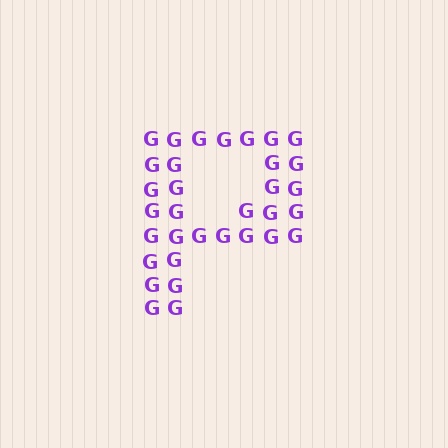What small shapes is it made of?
It is made of small letter G's.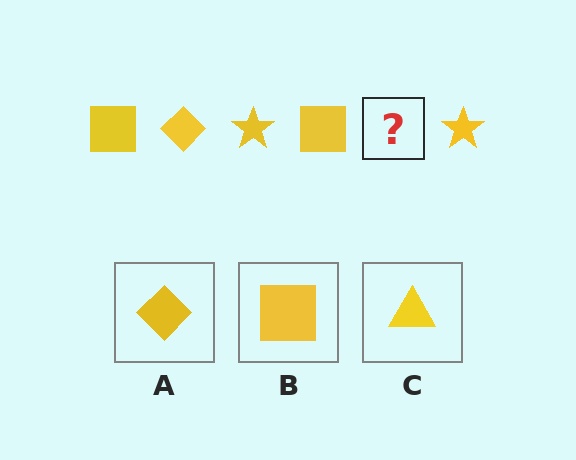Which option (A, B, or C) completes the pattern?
A.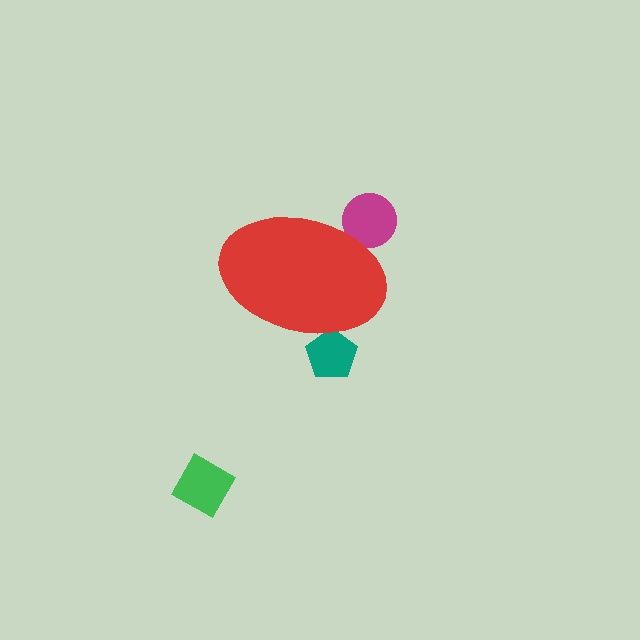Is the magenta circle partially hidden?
Yes, the magenta circle is partially hidden behind the red ellipse.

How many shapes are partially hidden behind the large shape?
2 shapes are partially hidden.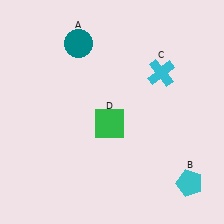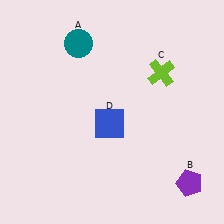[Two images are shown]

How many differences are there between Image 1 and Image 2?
There are 3 differences between the two images.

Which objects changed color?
B changed from cyan to purple. C changed from cyan to lime. D changed from green to blue.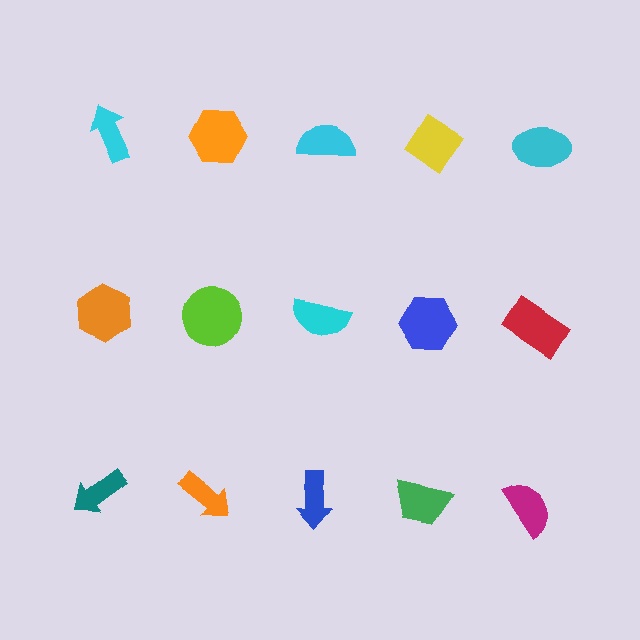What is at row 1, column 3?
A cyan semicircle.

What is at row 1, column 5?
A cyan ellipse.